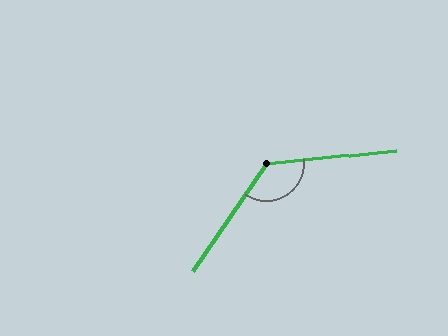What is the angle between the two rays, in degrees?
Approximately 130 degrees.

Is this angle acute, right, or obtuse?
It is obtuse.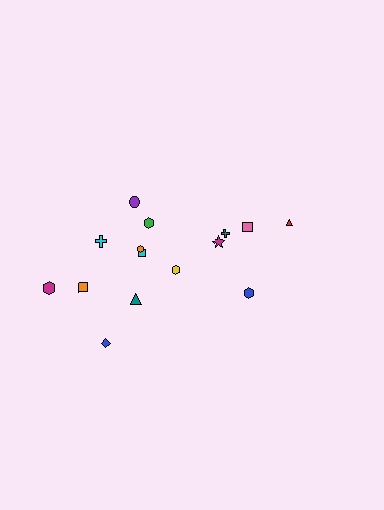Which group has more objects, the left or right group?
The left group.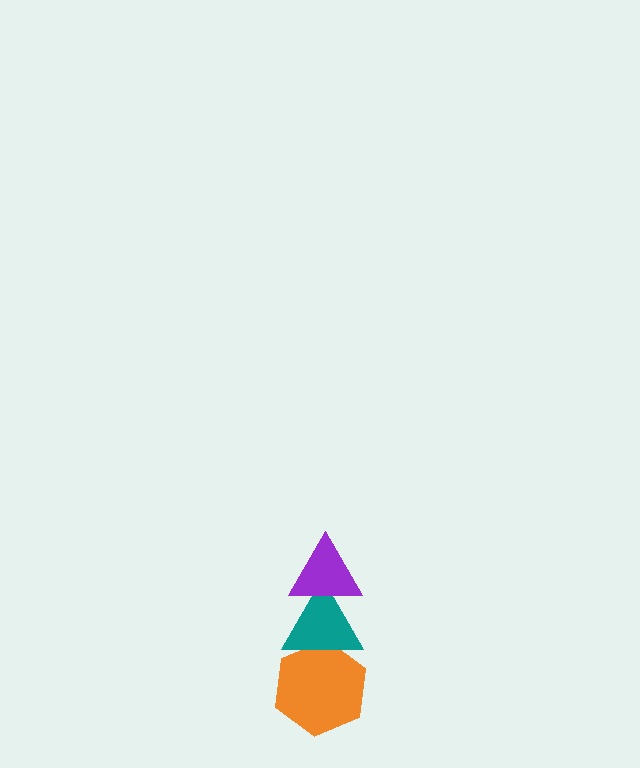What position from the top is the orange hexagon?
The orange hexagon is 3rd from the top.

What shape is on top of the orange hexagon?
The teal triangle is on top of the orange hexagon.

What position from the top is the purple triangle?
The purple triangle is 1st from the top.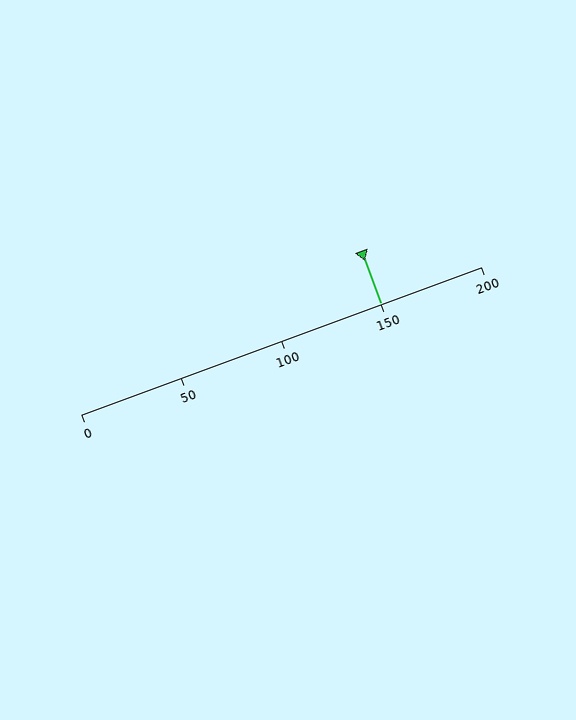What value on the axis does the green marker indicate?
The marker indicates approximately 150.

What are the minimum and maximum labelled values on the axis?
The axis runs from 0 to 200.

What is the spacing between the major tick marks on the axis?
The major ticks are spaced 50 apart.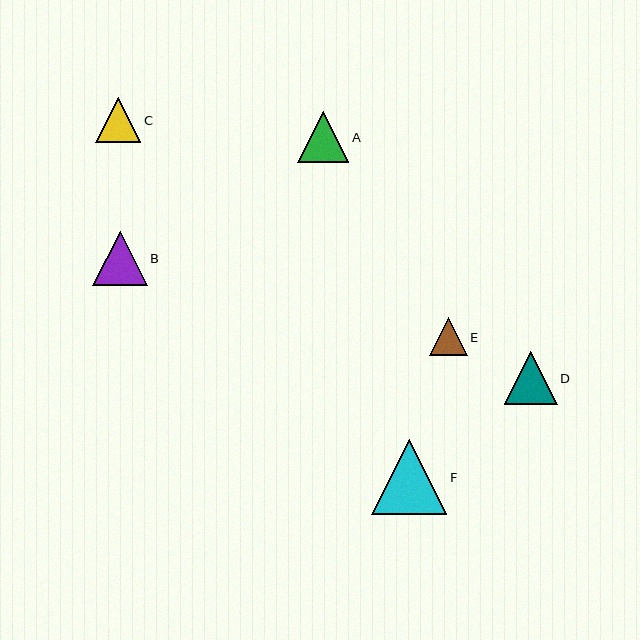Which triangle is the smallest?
Triangle E is the smallest with a size of approximately 38 pixels.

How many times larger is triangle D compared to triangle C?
Triangle D is approximately 1.2 times the size of triangle C.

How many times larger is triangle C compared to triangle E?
Triangle C is approximately 1.2 times the size of triangle E.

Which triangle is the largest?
Triangle F is the largest with a size of approximately 75 pixels.